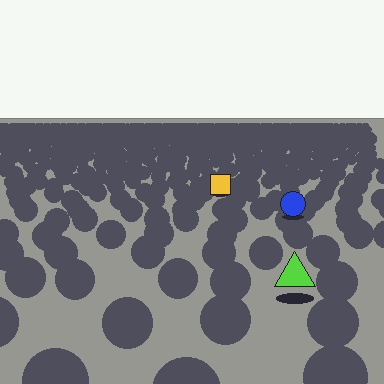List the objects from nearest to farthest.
From nearest to farthest: the lime triangle, the blue circle, the yellow square.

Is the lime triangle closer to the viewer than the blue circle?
Yes. The lime triangle is closer — you can tell from the texture gradient: the ground texture is coarser near it.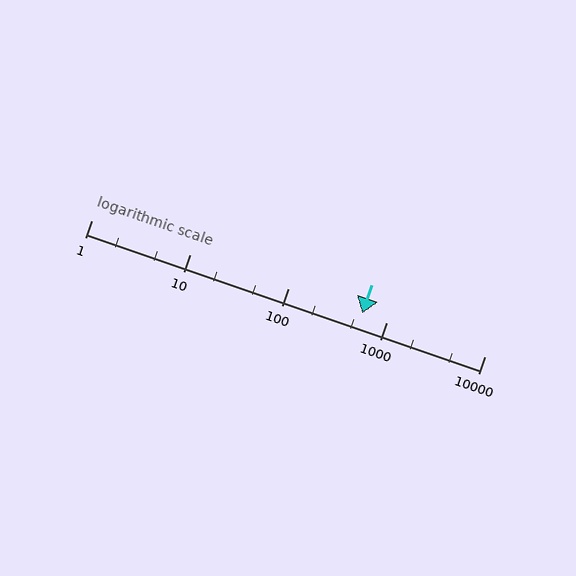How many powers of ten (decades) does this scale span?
The scale spans 4 decades, from 1 to 10000.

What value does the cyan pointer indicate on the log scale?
The pointer indicates approximately 570.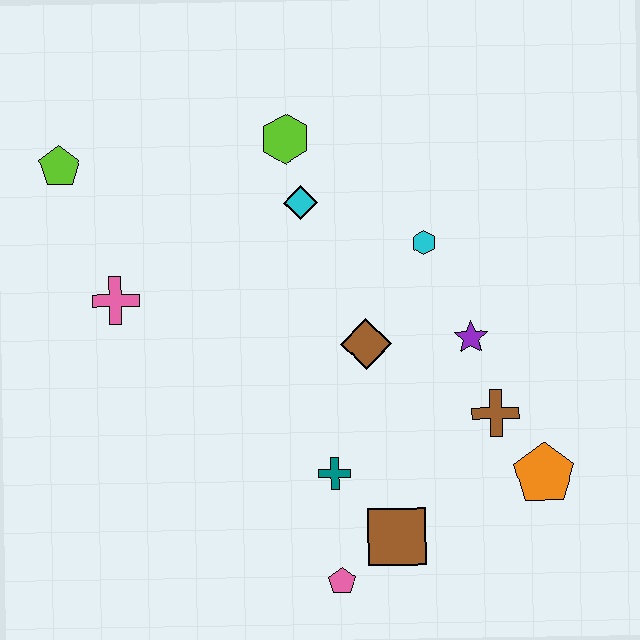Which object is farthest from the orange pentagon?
The lime pentagon is farthest from the orange pentagon.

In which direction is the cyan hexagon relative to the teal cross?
The cyan hexagon is above the teal cross.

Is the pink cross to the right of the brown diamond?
No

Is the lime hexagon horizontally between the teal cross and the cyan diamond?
No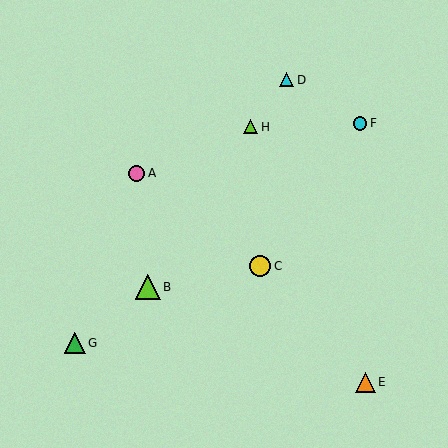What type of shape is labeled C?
Shape C is a yellow circle.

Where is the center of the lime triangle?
The center of the lime triangle is at (148, 287).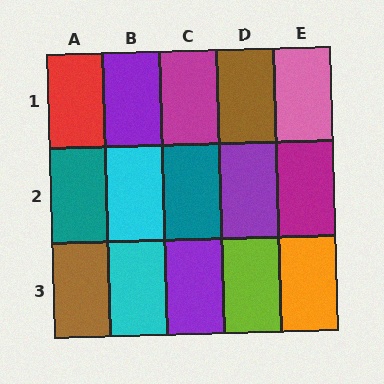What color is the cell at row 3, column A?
Brown.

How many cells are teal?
2 cells are teal.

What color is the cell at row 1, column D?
Brown.